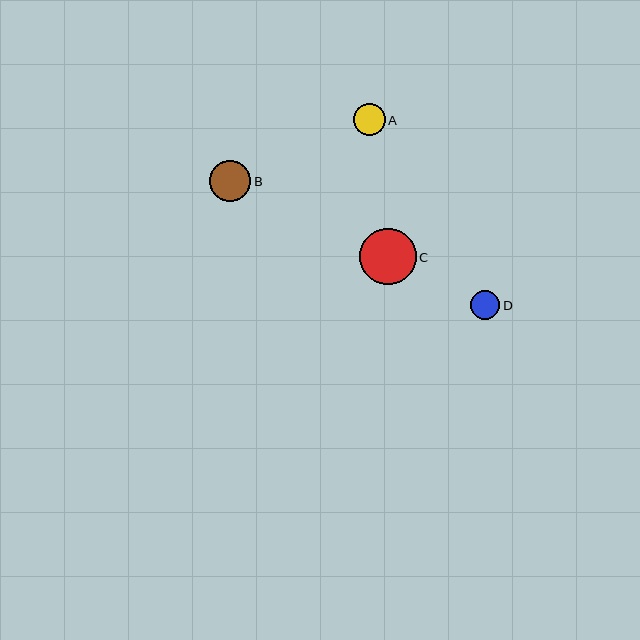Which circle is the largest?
Circle C is the largest with a size of approximately 56 pixels.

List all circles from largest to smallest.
From largest to smallest: C, B, A, D.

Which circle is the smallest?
Circle D is the smallest with a size of approximately 29 pixels.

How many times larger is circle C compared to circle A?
Circle C is approximately 1.8 times the size of circle A.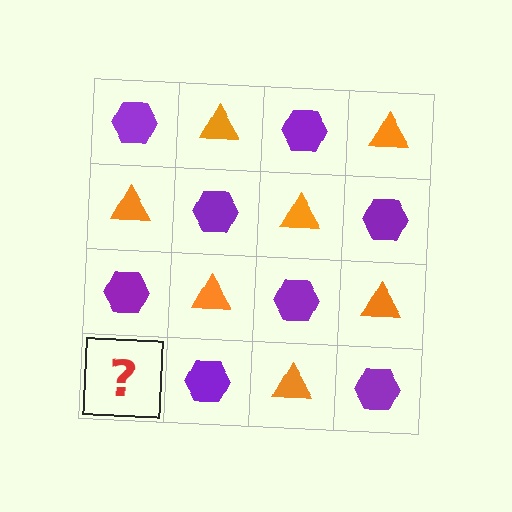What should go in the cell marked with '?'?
The missing cell should contain an orange triangle.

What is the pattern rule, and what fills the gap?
The rule is that it alternates purple hexagon and orange triangle in a checkerboard pattern. The gap should be filled with an orange triangle.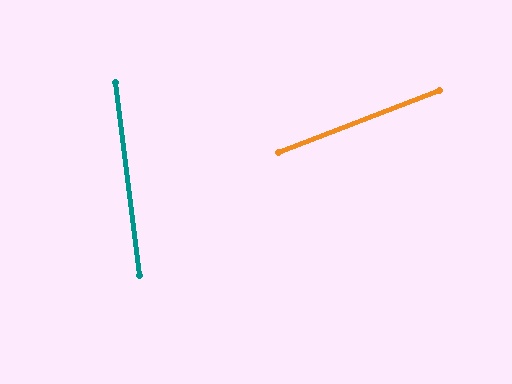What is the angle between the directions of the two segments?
Approximately 76 degrees.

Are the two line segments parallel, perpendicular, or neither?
Neither parallel nor perpendicular — they differ by about 76°.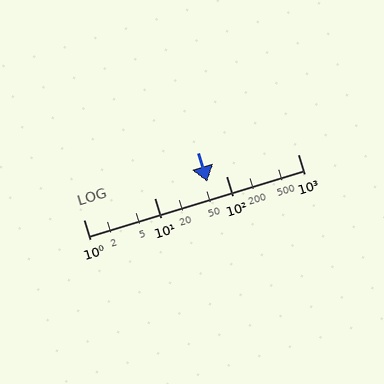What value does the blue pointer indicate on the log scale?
The pointer indicates approximately 54.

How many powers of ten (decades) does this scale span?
The scale spans 3 decades, from 1 to 1000.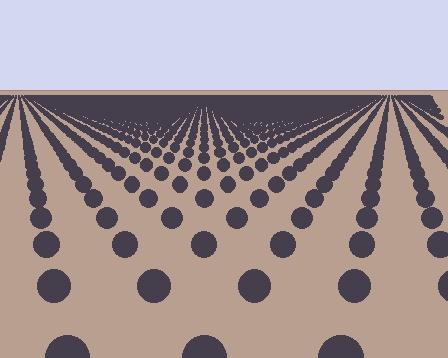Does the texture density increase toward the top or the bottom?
Density increases toward the top.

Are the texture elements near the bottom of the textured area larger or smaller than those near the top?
Larger. Near the bottom, elements are closer to the viewer and appear at a bigger on-screen size.